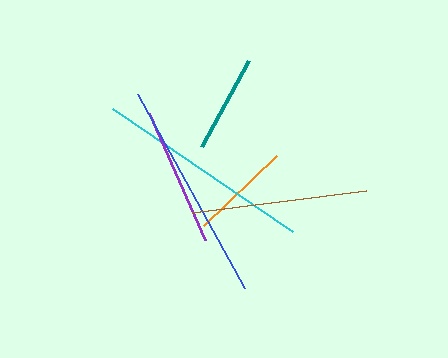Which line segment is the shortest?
The teal line is the shortest at approximately 98 pixels.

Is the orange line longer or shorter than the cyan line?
The cyan line is longer than the orange line.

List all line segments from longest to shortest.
From longest to shortest: blue, cyan, brown, purple, orange, teal.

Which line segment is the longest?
The blue line is the longest at approximately 222 pixels.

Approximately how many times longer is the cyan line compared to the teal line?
The cyan line is approximately 2.2 times the length of the teal line.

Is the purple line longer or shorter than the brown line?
The brown line is longer than the purple line.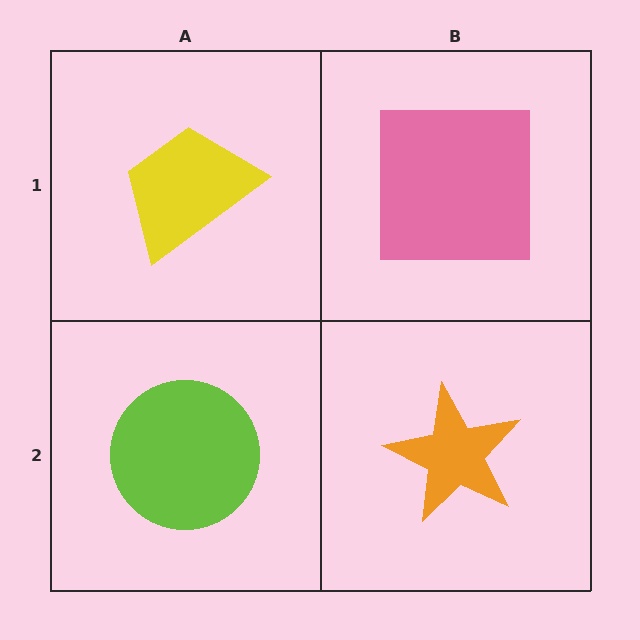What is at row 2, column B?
An orange star.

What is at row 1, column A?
A yellow trapezoid.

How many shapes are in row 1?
2 shapes.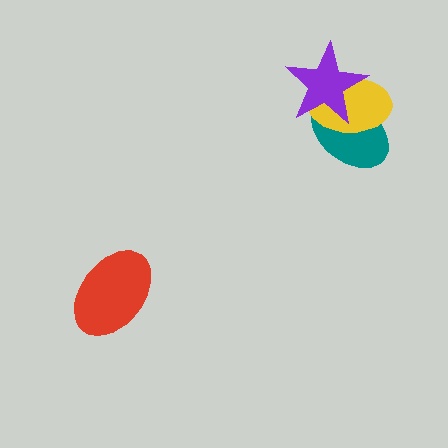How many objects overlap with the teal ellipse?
2 objects overlap with the teal ellipse.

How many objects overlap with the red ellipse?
0 objects overlap with the red ellipse.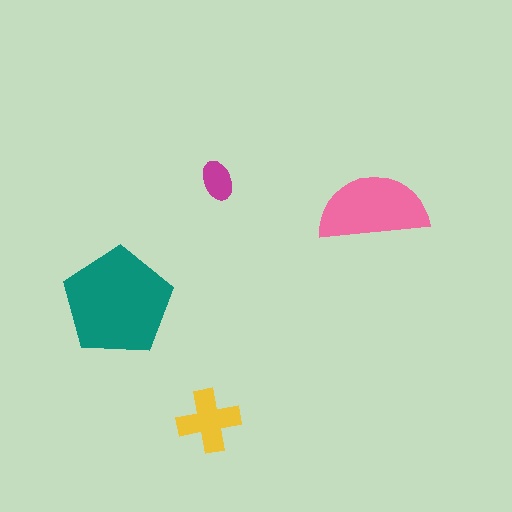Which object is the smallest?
The magenta ellipse.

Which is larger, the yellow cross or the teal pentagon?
The teal pentagon.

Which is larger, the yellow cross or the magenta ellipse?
The yellow cross.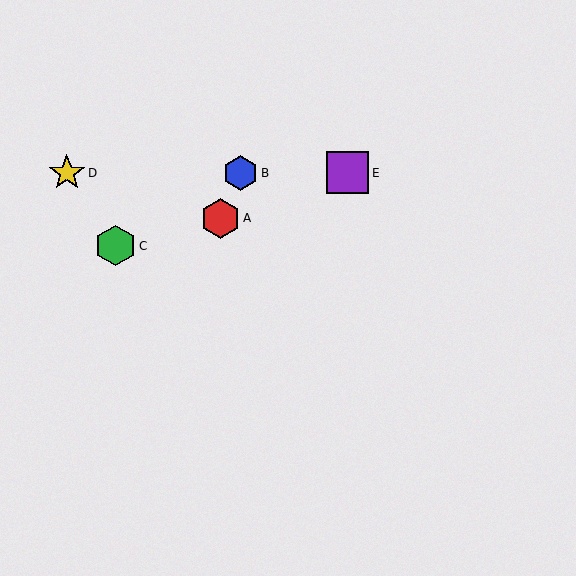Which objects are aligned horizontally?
Objects B, D, E are aligned horizontally.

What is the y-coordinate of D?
Object D is at y≈173.